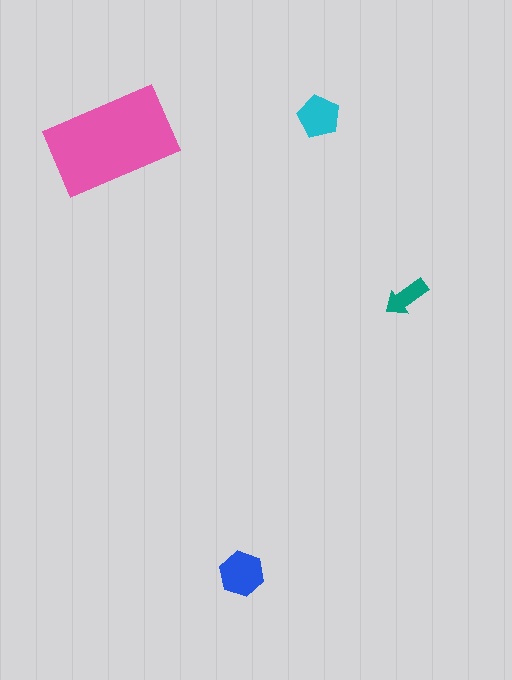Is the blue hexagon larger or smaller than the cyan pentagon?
Larger.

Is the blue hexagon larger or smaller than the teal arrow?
Larger.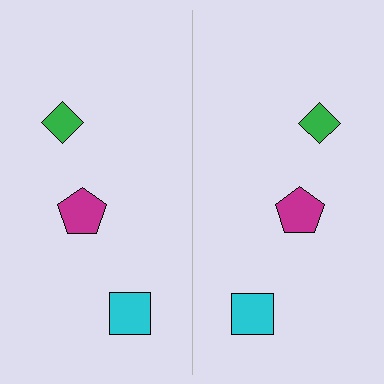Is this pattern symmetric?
Yes, this pattern has bilateral (reflection) symmetry.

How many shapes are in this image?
There are 6 shapes in this image.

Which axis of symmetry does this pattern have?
The pattern has a vertical axis of symmetry running through the center of the image.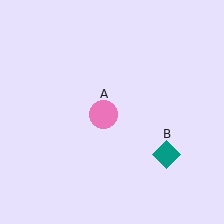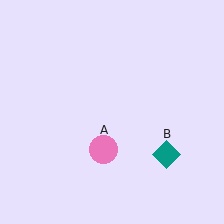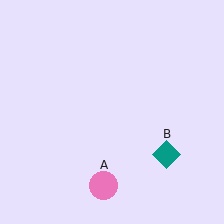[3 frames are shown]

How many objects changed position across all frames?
1 object changed position: pink circle (object A).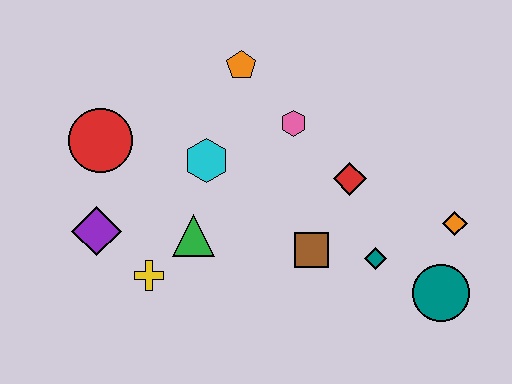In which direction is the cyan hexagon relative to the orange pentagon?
The cyan hexagon is below the orange pentagon.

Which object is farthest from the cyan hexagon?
The teal circle is farthest from the cyan hexagon.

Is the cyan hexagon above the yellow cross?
Yes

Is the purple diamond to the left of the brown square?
Yes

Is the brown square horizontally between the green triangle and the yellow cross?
No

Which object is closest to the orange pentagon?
The pink hexagon is closest to the orange pentagon.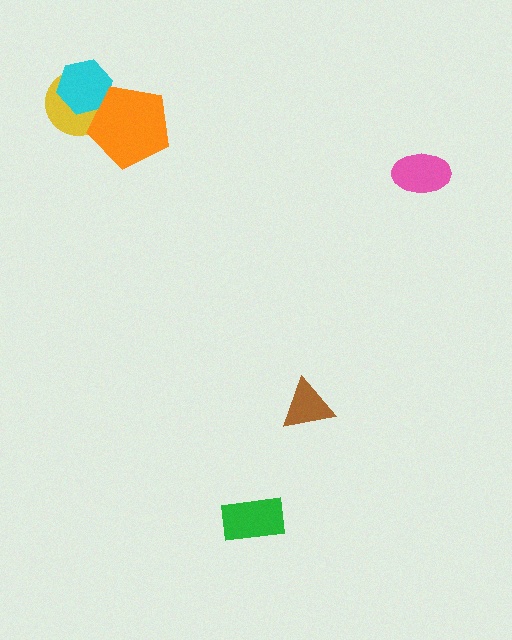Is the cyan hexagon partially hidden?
Yes, it is partially covered by another shape.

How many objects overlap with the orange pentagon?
2 objects overlap with the orange pentagon.